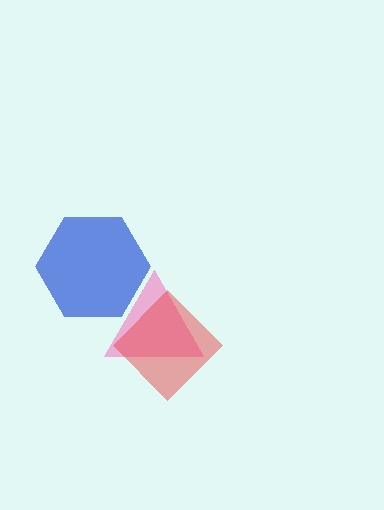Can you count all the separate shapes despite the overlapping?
Yes, there are 3 separate shapes.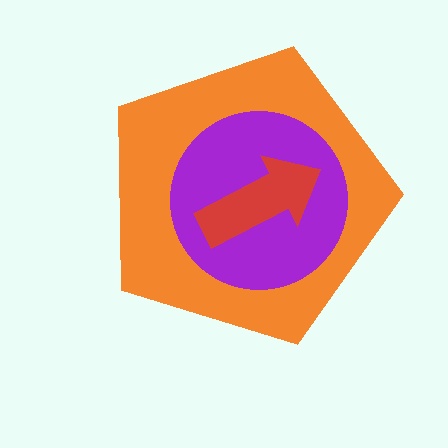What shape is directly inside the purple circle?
The red arrow.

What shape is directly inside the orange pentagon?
The purple circle.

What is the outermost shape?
The orange pentagon.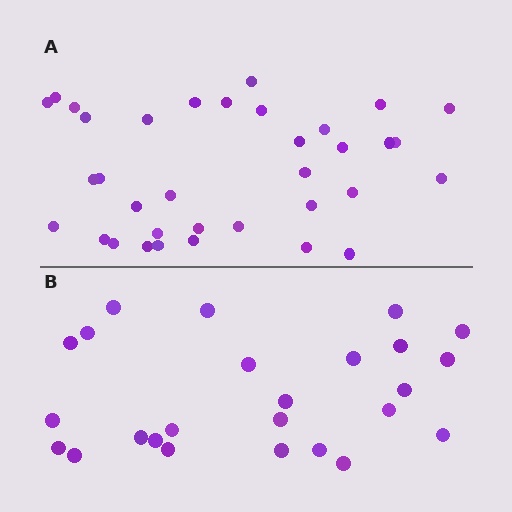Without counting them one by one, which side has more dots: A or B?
Region A (the top region) has more dots.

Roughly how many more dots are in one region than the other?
Region A has roughly 10 or so more dots than region B.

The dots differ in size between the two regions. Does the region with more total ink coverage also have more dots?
No. Region B has more total ink coverage because its dots are larger, but region A actually contains more individual dots. Total area can be misleading — the number of items is what matters here.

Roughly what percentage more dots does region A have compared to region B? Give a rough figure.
About 40% more.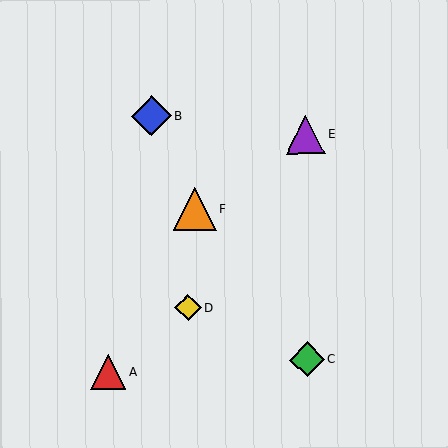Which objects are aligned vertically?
Objects C, E are aligned vertically.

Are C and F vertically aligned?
No, C is at x≈307 and F is at x≈195.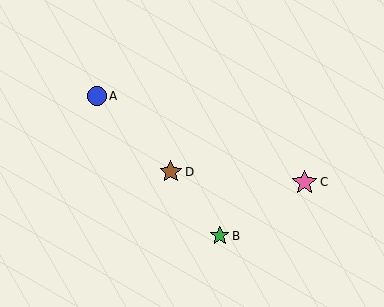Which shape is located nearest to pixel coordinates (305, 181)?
The pink star (labeled C) at (305, 182) is nearest to that location.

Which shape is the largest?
The pink star (labeled C) is the largest.